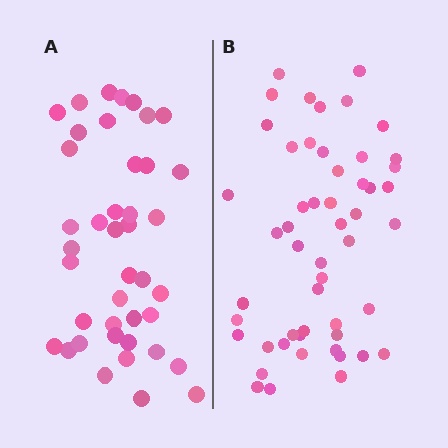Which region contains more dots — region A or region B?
Region B (the right region) has more dots.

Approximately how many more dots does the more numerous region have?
Region B has roughly 12 or so more dots than region A.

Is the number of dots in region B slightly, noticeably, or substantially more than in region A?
Region B has noticeably more, but not dramatically so. The ratio is roughly 1.3 to 1.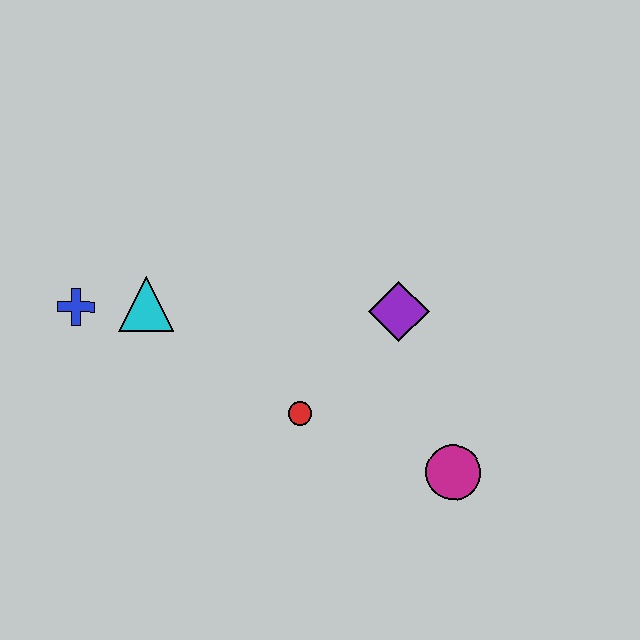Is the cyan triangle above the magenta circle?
Yes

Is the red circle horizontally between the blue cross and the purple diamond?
Yes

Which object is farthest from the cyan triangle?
The magenta circle is farthest from the cyan triangle.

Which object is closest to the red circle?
The purple diamond is closest to the red circle.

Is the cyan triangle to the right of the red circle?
No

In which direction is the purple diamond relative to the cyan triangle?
The purple diamond is to the right of the cyan triangle.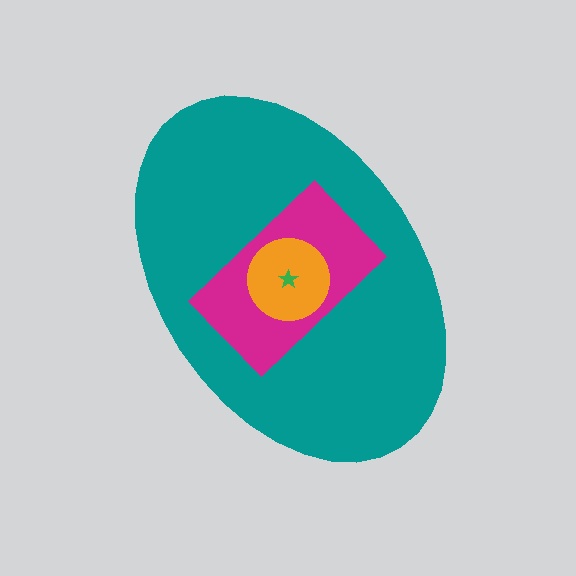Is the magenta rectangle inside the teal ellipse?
Yes.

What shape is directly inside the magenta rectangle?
The orange circle.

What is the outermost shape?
The teal ellipse.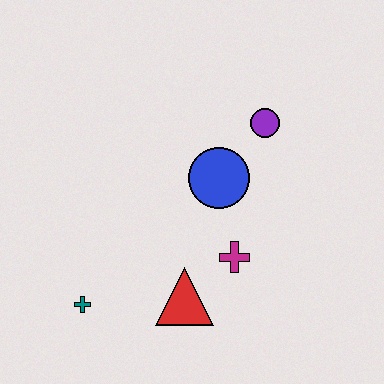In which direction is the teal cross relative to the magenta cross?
The teal cross is to the left of the magenta cross.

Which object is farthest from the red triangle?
The purple circle is farthest from the red triangle.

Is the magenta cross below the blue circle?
Yes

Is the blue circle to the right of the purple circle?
No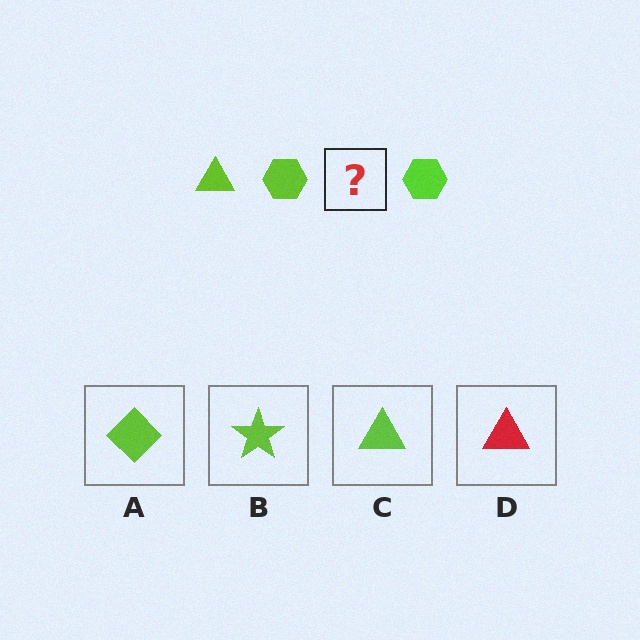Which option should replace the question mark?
Option C.